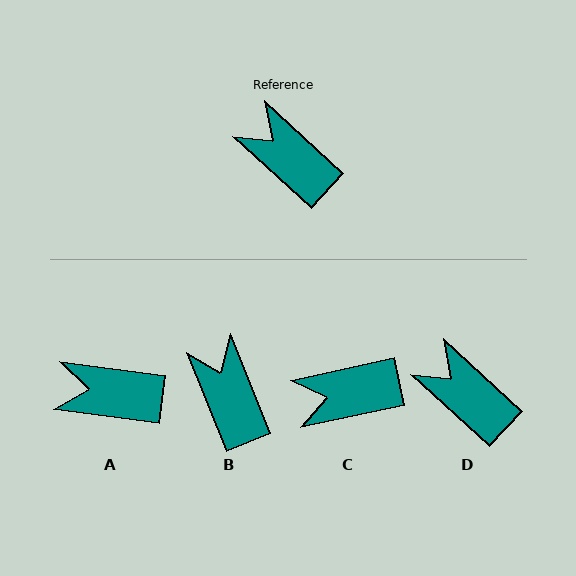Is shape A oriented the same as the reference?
No, it is off by about 35 degrees.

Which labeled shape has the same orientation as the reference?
D.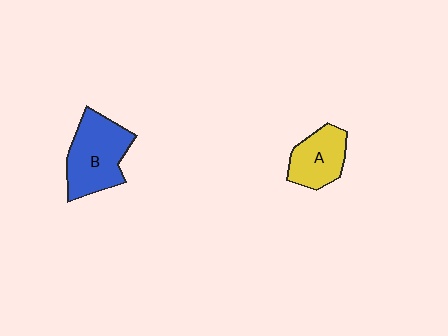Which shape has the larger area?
Shape B (blue).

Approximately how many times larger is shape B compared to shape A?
Approximately 1.5 times.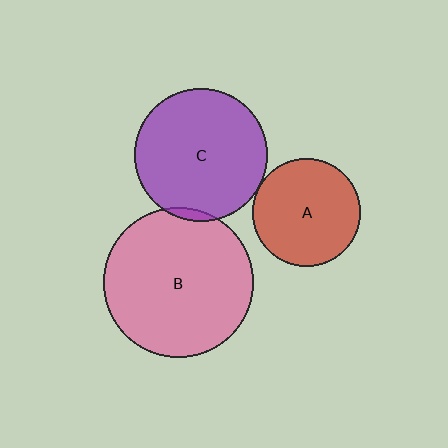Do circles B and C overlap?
Yes.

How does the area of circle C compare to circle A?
Approximately 1.5 times.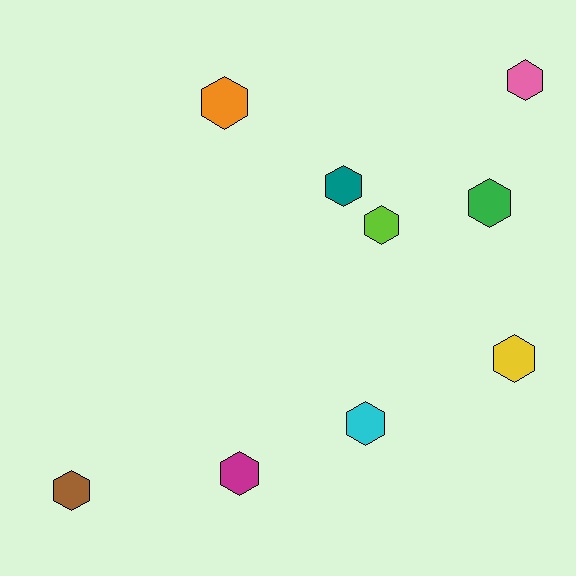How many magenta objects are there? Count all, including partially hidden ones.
There is 1 magenta object.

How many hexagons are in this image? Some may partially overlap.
There are 9 hexagons.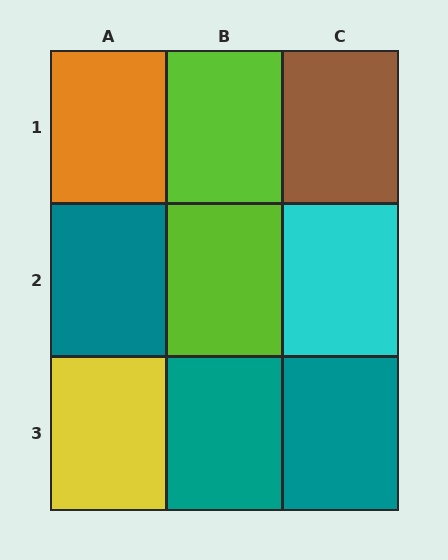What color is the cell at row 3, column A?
Yellow.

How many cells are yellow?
1 cell is yellow.